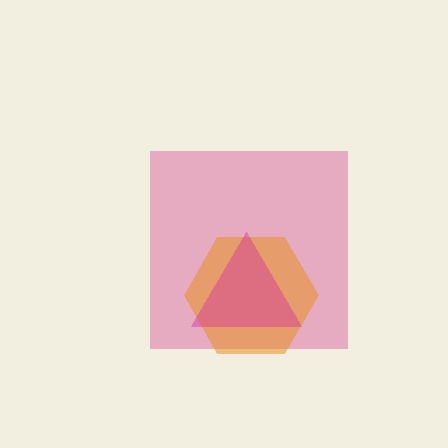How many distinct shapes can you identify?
There are 3 distinct shapes: a pink square, an orange hexagon, a magenta triangle.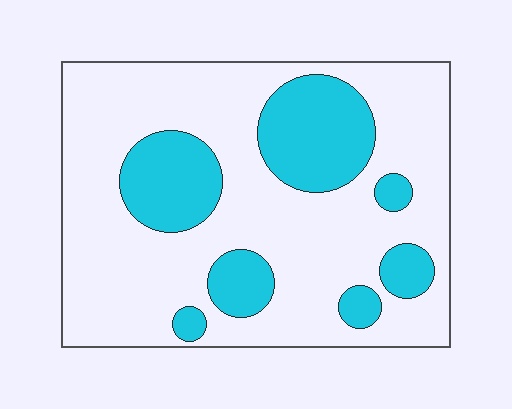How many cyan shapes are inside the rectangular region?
7.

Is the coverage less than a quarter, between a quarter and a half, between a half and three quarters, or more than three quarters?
Between a quarter and a half.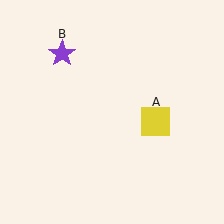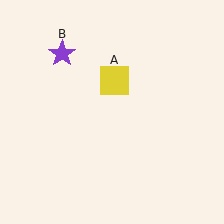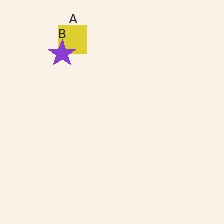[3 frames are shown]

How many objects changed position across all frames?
1 object changed position: yellow square (object A).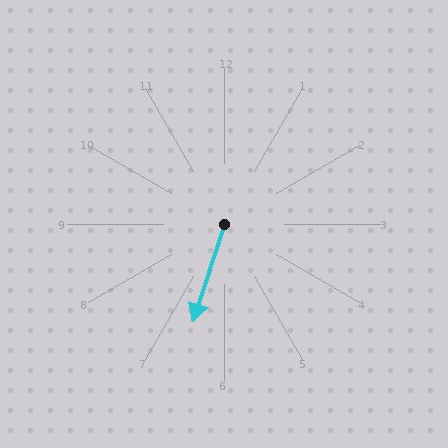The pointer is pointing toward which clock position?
Roughly 7 o'clock.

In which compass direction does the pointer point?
South.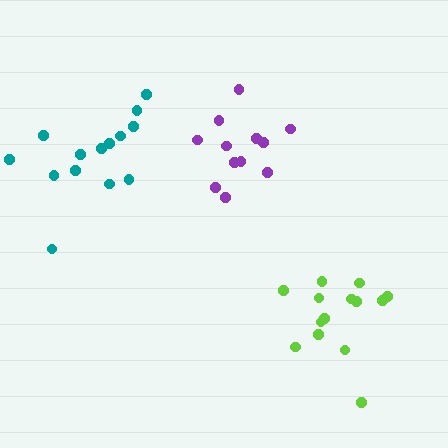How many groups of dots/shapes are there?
There are 3 groups.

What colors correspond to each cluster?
The clusters are colored: teal, purple, lime.